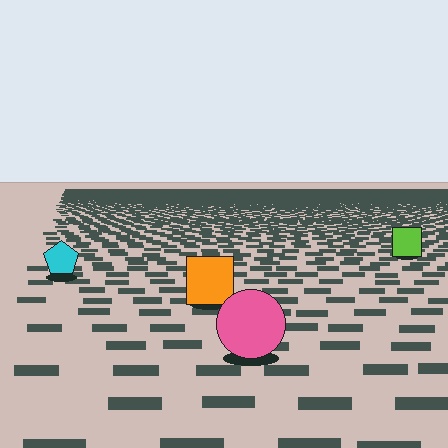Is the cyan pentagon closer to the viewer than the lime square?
Yes. The cyan pentagon is closer — you can tell from the texture gradient: the ground texture is coarser near it.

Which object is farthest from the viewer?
The lime square is farthest from the viewer. It appears smaller and the ground texture around it is denser.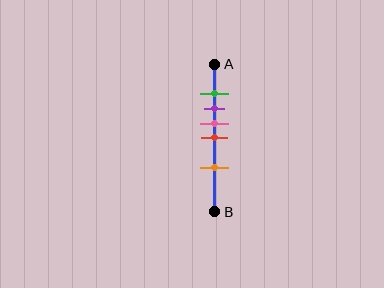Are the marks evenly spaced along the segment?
No, the marks are not evenly spaced.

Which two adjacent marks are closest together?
The green and purple marks are the closest adjacent pair.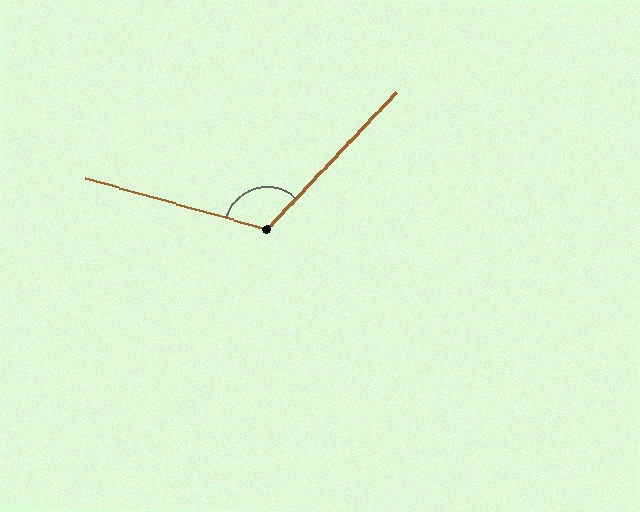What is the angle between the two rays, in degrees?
Approximately 117 degrees.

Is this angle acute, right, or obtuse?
It is obtuse.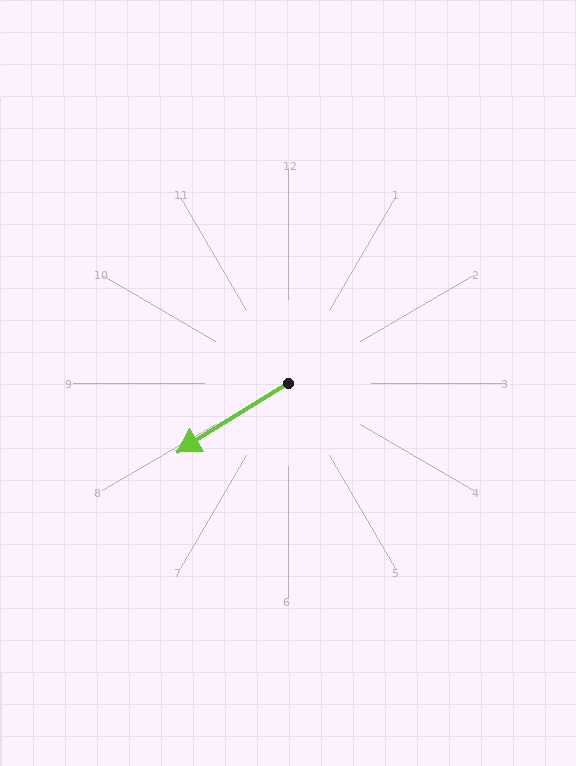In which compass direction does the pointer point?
Southwest.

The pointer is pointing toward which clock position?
Roughly 8 o'clock.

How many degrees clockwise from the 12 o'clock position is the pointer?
Approximately 238 degrees.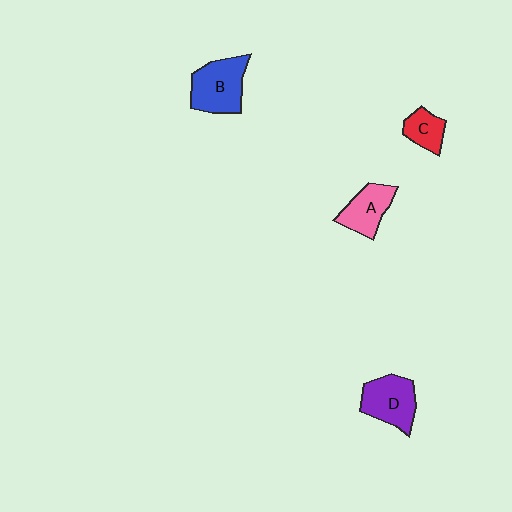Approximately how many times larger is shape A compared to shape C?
Approximately 1.5 times.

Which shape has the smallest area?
Shape C (red).